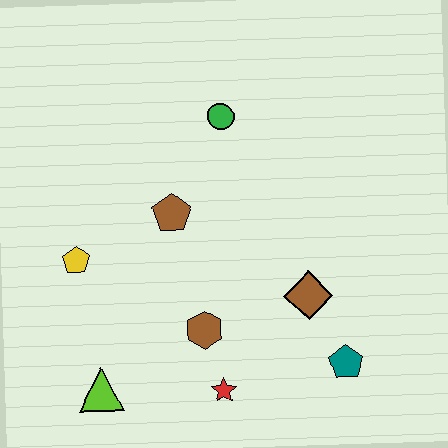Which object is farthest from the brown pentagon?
The teal pentagon is farthest from the brown pentagon.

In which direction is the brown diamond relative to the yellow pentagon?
The brown diamond is to the right of the yellow pentagon.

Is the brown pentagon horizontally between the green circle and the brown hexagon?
No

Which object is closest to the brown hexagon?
The red star is closest to the brown hexagon.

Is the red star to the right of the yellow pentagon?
Yes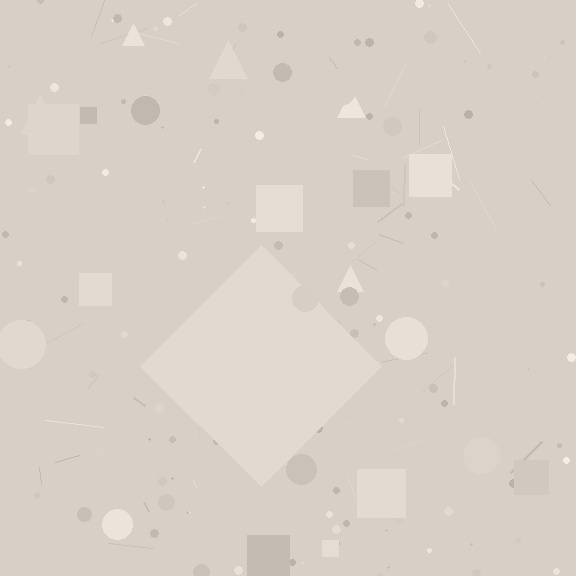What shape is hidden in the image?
A diamond is hidden in the image.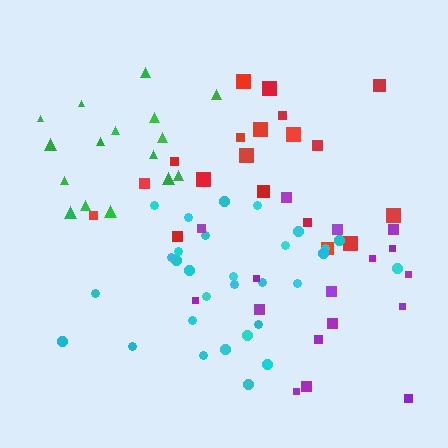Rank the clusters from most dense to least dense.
cyan, green, red, purple.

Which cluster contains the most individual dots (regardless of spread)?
Cyan (30).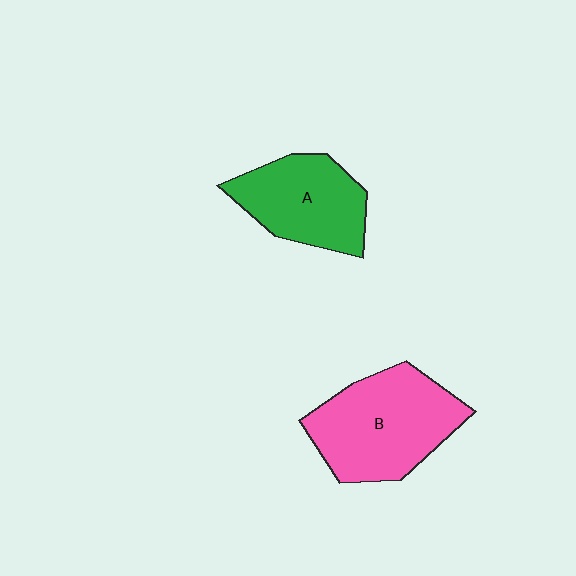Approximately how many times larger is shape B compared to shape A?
Approximately 1.3 times.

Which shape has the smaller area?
Shape A (green).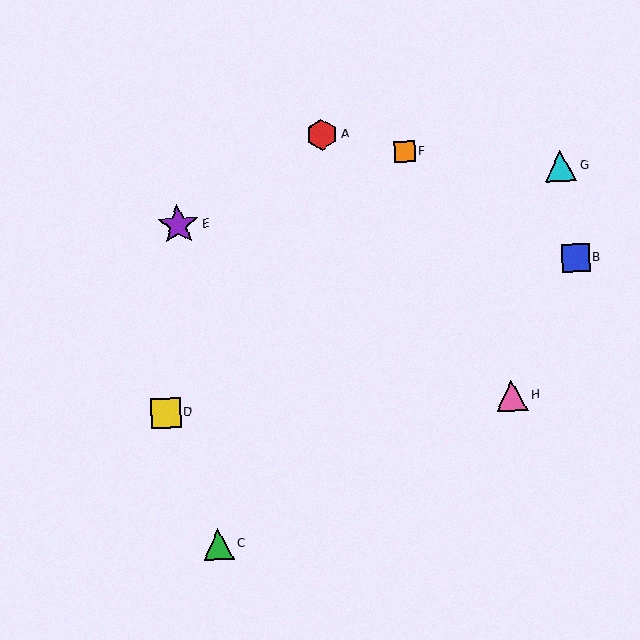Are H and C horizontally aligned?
No, H is at y≈396 and C is at y≈544.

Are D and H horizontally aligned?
Yes, both are at y≈413.